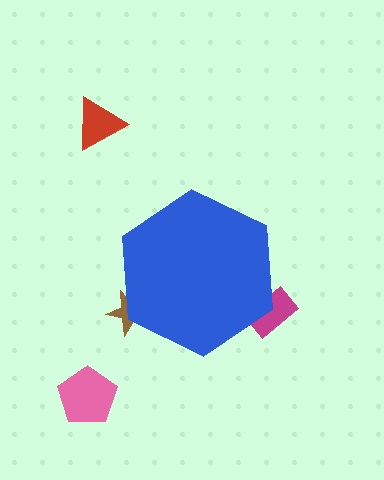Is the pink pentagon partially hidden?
No, the pink pentagon is fully visible.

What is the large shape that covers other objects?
A blue hexagon.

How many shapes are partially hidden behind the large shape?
2 shapes are partially hidden.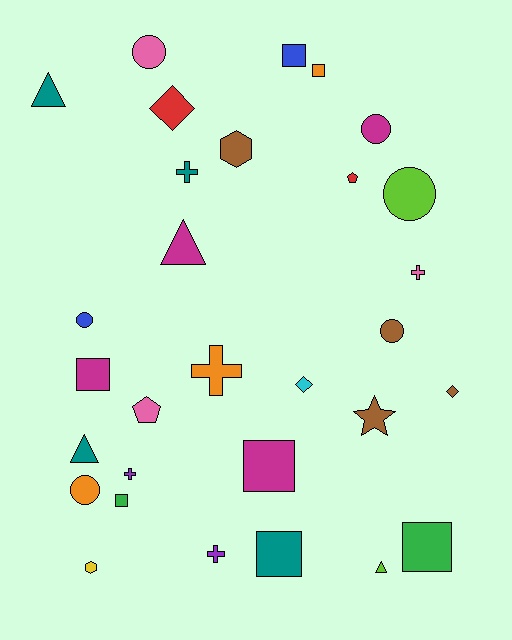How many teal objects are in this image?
There are 4 teal objects.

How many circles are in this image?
There are 6 circles.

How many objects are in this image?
There are 30 objects.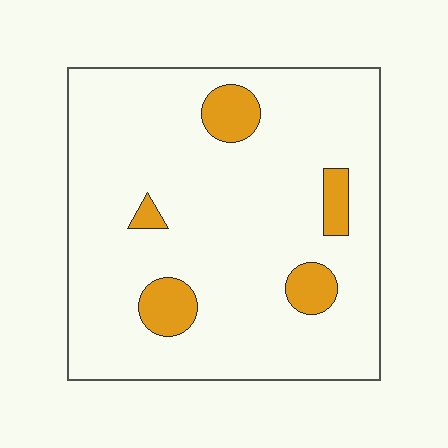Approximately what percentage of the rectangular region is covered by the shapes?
Approximately 10%.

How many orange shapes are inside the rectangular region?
5.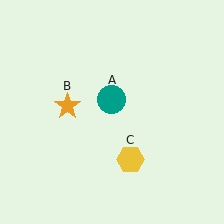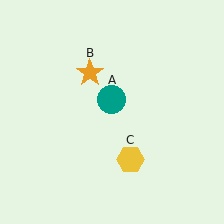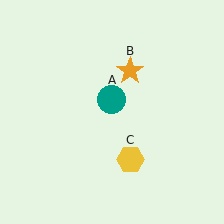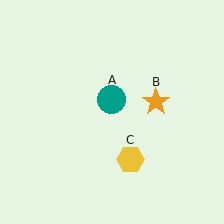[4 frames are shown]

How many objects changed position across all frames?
1 object changed position: orange star (object B).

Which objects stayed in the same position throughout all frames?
Teal circle (object A) and yellow hexagon (object C) remained stationary.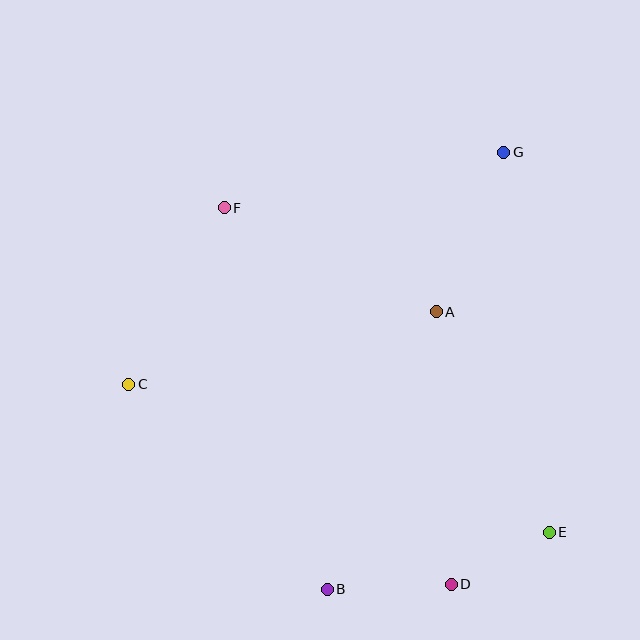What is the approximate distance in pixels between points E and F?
The distance between E and F is approximately 459 pixels.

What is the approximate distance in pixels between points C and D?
The distance between C and D is approximately 379 pixels.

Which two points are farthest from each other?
Points B and G are farthest from each other.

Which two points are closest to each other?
Points D and E are closest to each other.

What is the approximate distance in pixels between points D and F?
The distance between D and F is approximately 440 pixels.